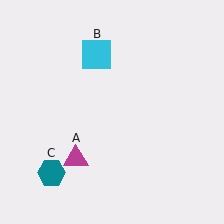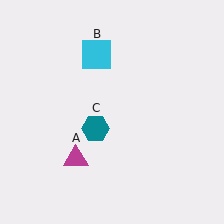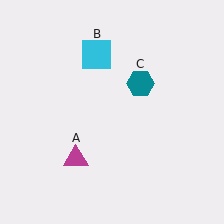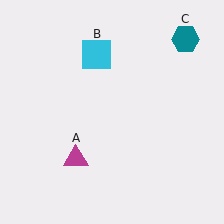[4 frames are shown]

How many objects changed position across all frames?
1 object changed position: teal hexagon (object C).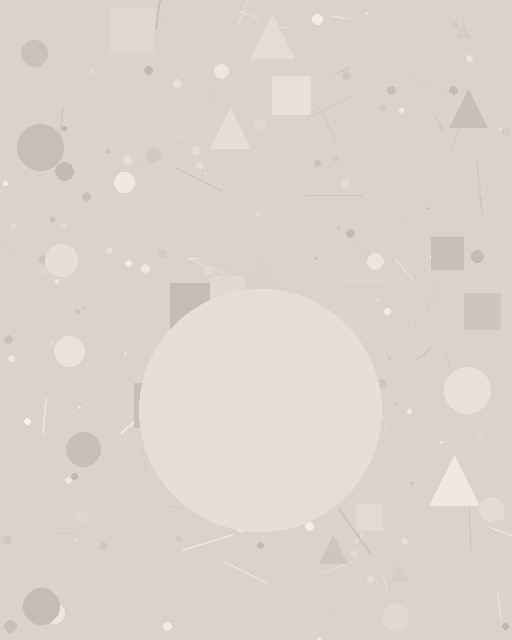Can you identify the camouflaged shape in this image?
The camouflaged shape is a circle.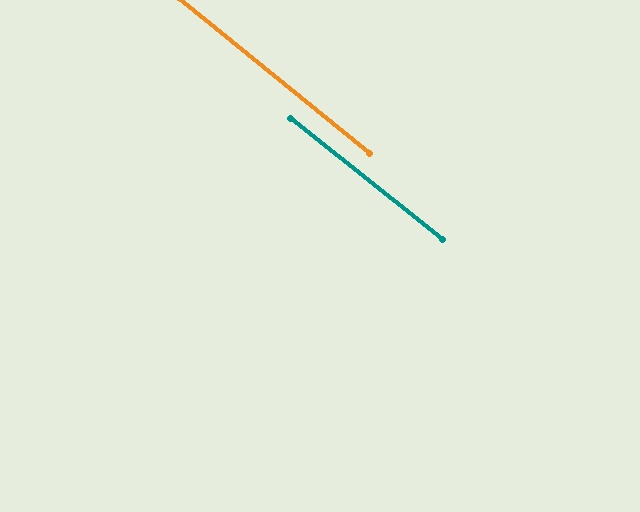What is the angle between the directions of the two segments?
Approximately 1 degree.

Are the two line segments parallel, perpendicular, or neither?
Parallel — their directions differ by only 0.9°.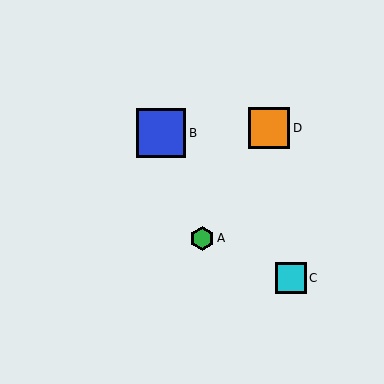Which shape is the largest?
The blue square (labeled B) is the largest.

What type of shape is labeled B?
Shape B is a blue square.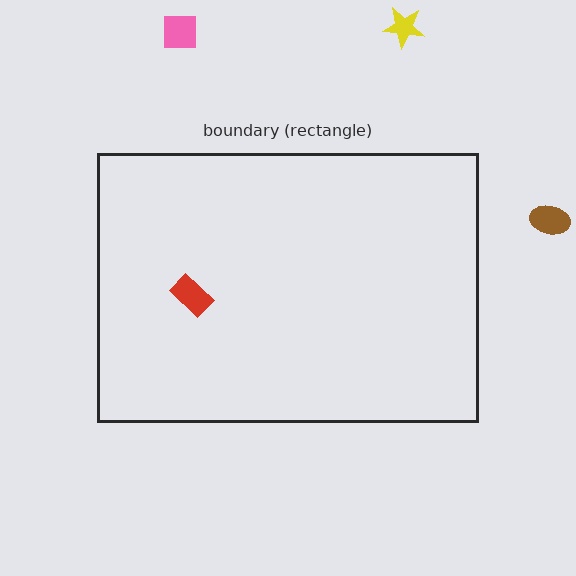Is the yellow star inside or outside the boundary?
Outside.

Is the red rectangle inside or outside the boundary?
Inside.